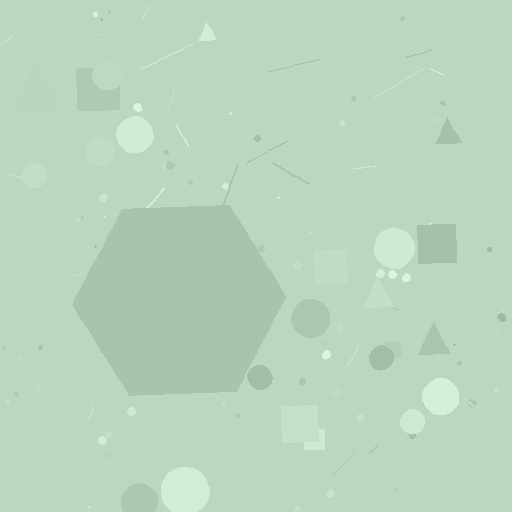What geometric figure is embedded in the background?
A hexagon is embedded in the background.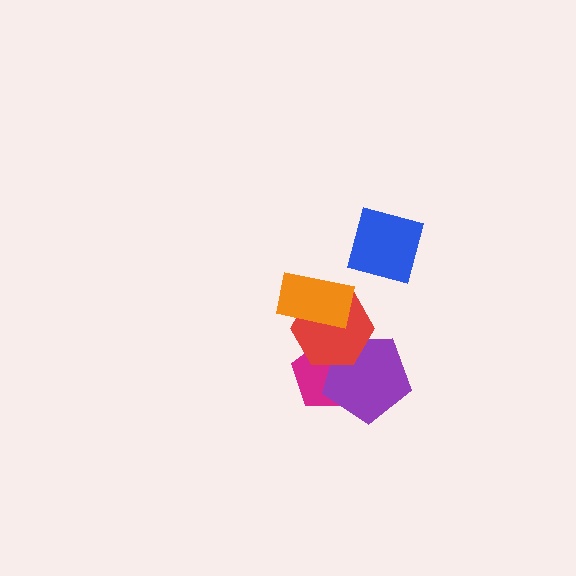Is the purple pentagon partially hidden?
Yes, it is partially covered by another shape.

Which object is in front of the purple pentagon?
The red hexagon is in front of the purple pentagon.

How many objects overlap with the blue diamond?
0 objects overlap with the blue diamond.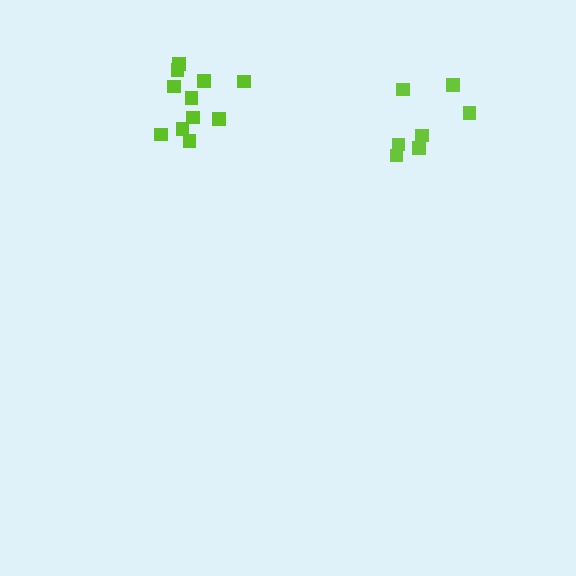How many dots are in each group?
Group 1: 11 dots, Group 2: 7 dots (18 total).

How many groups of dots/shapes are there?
There are 2 groups.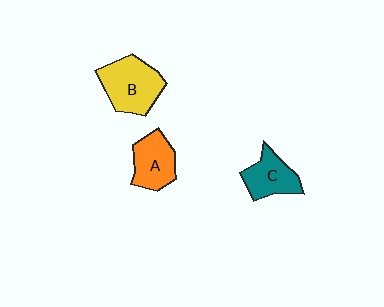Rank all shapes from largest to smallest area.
From largest to smallest: B (yellow), A (orange), C (teal).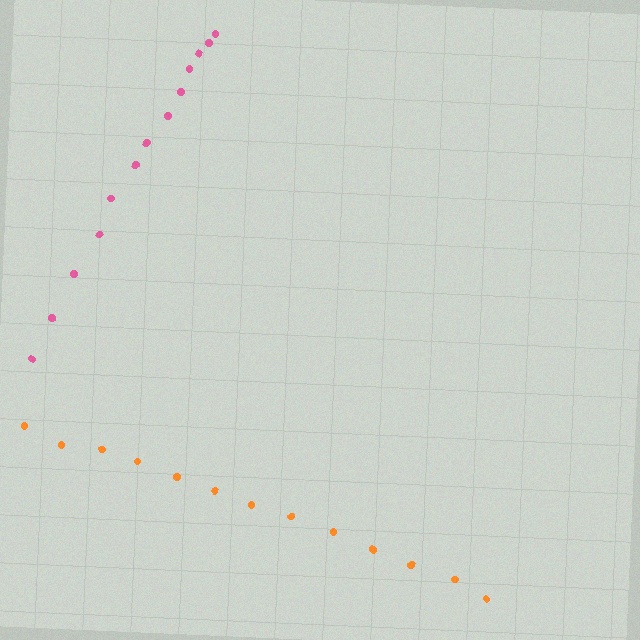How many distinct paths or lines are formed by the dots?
There are 2 distinct paths.